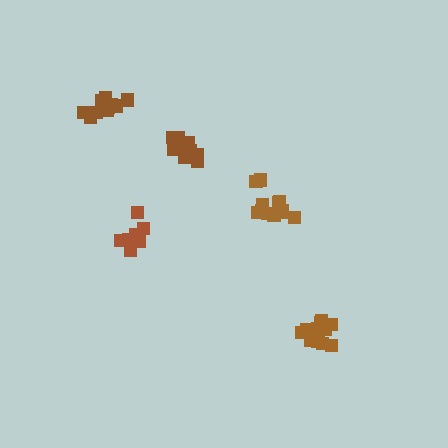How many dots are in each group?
Group 1: 8 dots, Group 2: 13 dots, Group 3: 12 dots, Group 4: 10 dots, Group 5: 10 dots (53 total).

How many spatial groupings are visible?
There are 5 spatial groupings.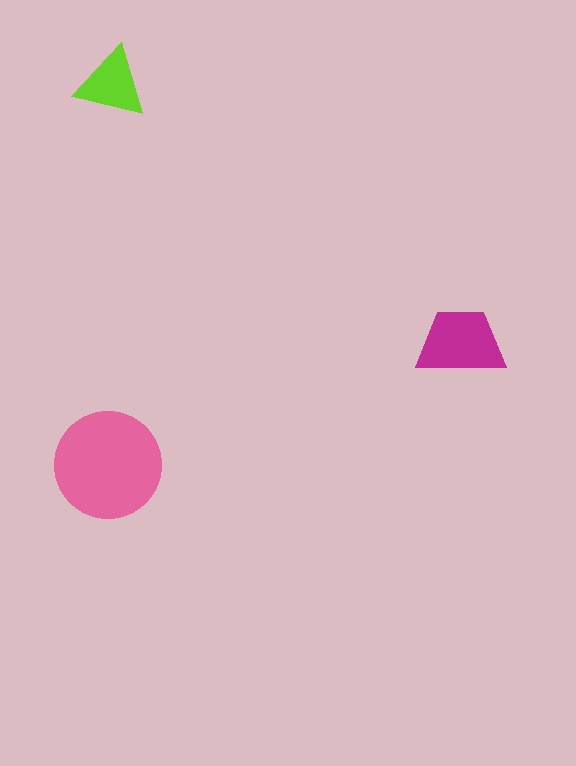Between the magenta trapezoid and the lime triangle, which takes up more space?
The magenta trapezoid.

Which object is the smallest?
The lime triangle.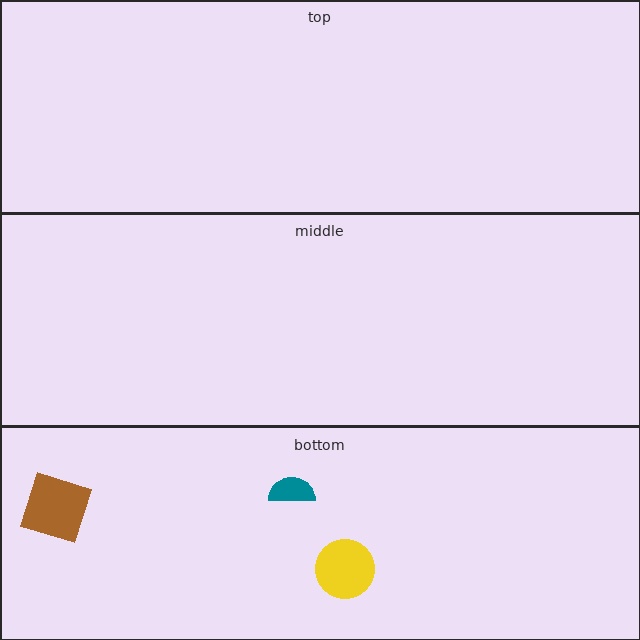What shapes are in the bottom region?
The teal semicircle, the yellow circle, the brown square.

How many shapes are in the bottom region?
3.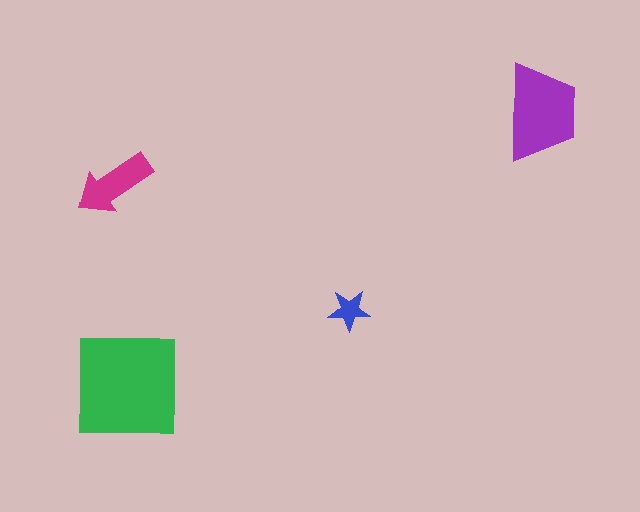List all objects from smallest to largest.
The blue star, the magenta arrow, the purple trapezoid, the green square.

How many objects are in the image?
There are 4 objects in the image.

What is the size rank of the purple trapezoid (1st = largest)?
2nd.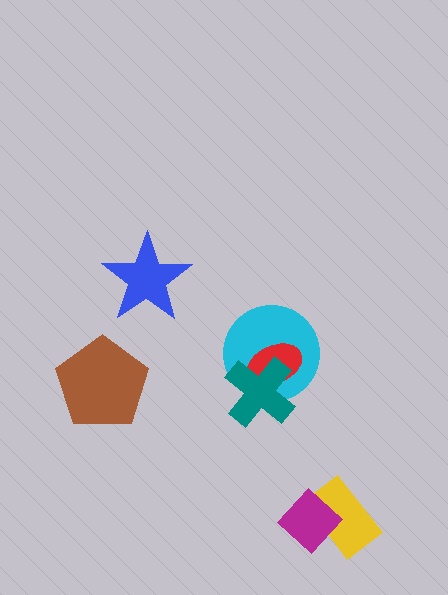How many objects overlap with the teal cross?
2 objects overlap with the teal cross.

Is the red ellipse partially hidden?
Yes, it is partially covered by another shape.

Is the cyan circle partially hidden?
Yes, it is partially covered by another shape.